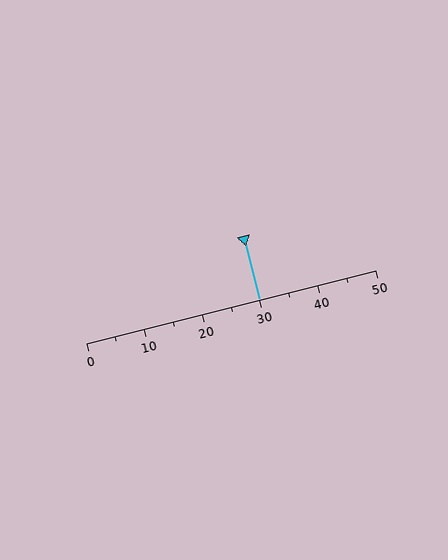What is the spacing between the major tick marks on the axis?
The major ticks are spaced 10 apart.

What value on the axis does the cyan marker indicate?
The marker indicates approximately 30.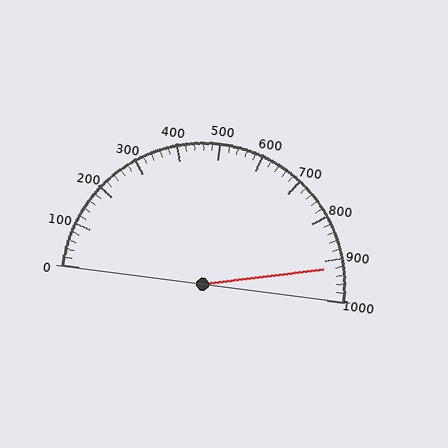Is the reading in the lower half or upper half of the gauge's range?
The reading is in the upper half of the range (0 to 1000).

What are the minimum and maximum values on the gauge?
The gauge ranges from 0 to 1000.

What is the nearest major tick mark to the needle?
The nearest major tick mark is 900.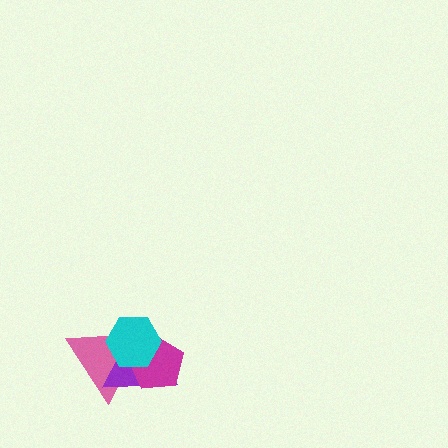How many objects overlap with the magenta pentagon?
3 objects overlap with the magenta pentagon.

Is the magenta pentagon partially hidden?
Yes, it is partially covered by another shape.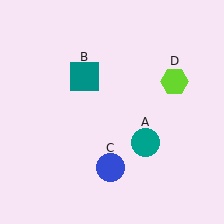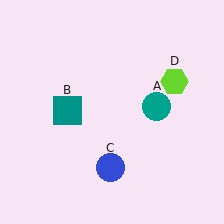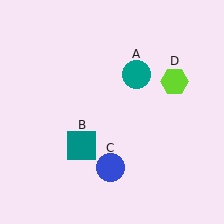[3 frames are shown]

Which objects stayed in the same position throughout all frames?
Blue circle (object C) and lime hexagon (object D) remained stationary.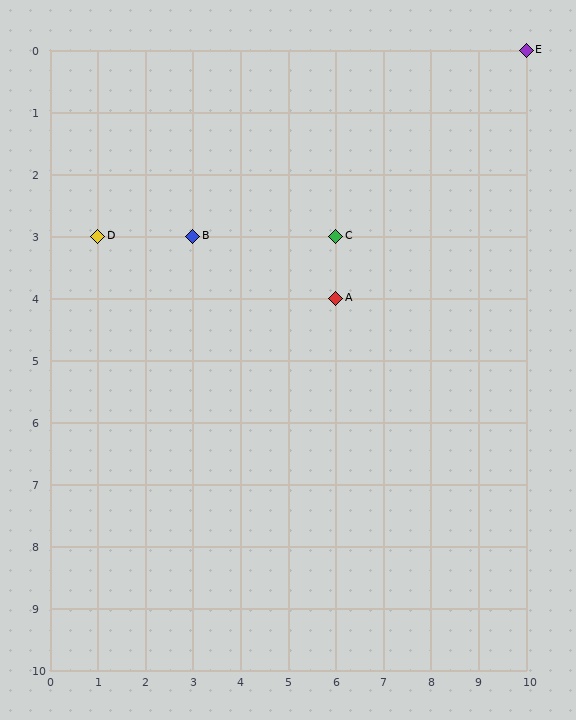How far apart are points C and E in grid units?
Points C and E are 4 columns and 3 rows apart (about 5.0 grid units diagonally).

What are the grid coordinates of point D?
Point D is at grid coordinates (1, 3).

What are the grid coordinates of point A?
Point A is at grid coordinates (6, 4).